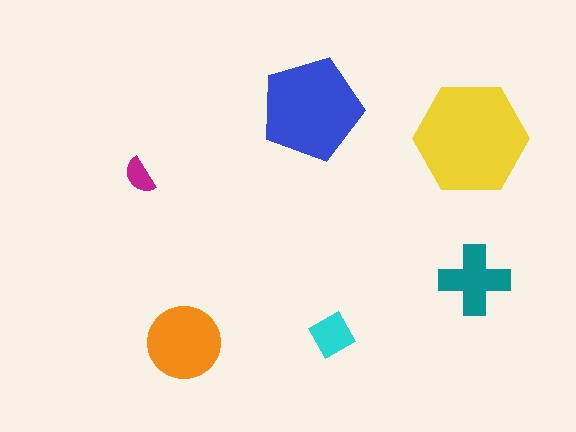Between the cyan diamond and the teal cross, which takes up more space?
The teal cross.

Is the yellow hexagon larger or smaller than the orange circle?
Larger.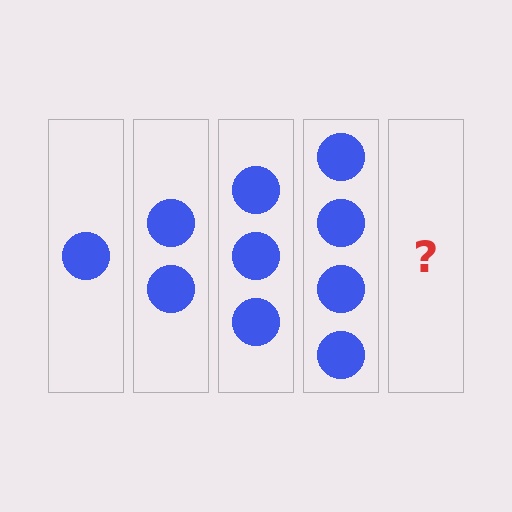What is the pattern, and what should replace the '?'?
The pattern is that each step adds one more circle. The '?' should be 5 circles.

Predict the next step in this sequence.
The next step is 5 circles.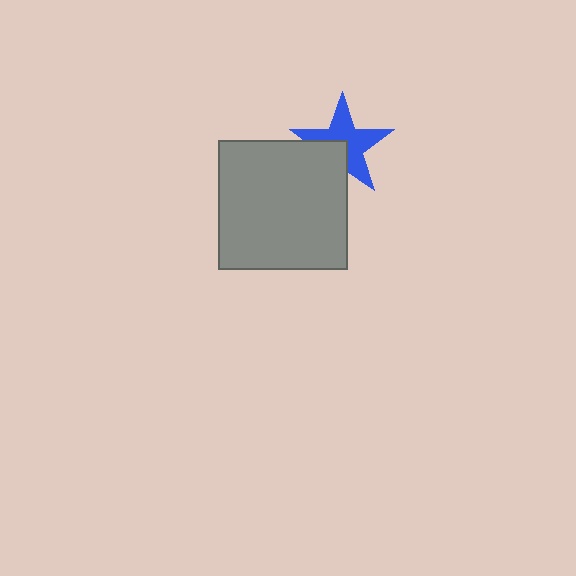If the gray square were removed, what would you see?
You would see the complete blue star.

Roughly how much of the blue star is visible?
Most of it is visible (roughly 65%).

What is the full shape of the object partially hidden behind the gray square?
The partially hidden object is a blue star.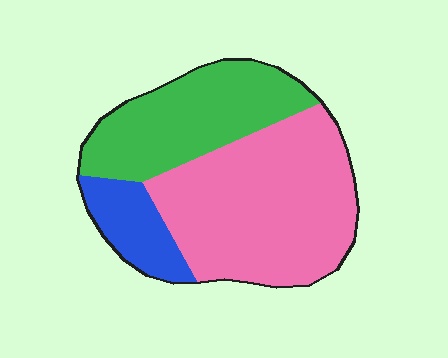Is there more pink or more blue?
Pink.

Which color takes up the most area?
Pink, at roughly 55%.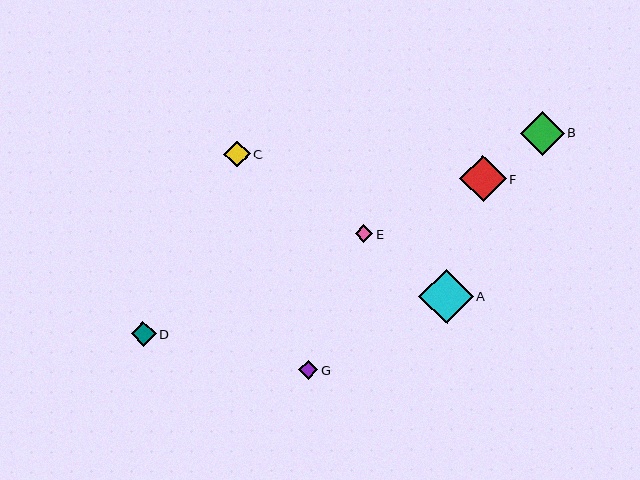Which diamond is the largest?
Diamond A is the largest with a size of approximately 54 pixels.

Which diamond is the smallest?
Diamond E is the smallest with a size of approximately 17 pixels.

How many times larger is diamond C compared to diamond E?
Diamond C is approximately 1.5 times the size of diamond E.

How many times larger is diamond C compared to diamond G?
Diamond C is approximately 1.4 times the size of diamond G.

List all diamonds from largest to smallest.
From largest to smallest: A, F, B, C, D, G, E.